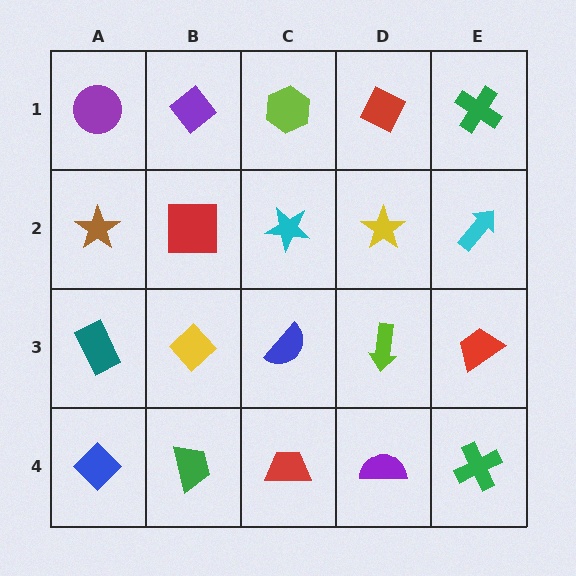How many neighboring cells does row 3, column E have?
3.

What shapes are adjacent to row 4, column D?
A lime arrow (row 3, column D), a red trapezoid (row 4, column C), a green cross (row 4, column E).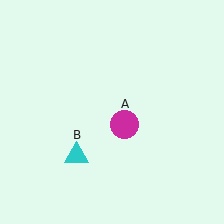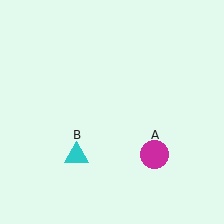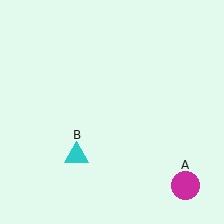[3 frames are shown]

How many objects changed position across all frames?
1 object changed position: magenta circle (object A).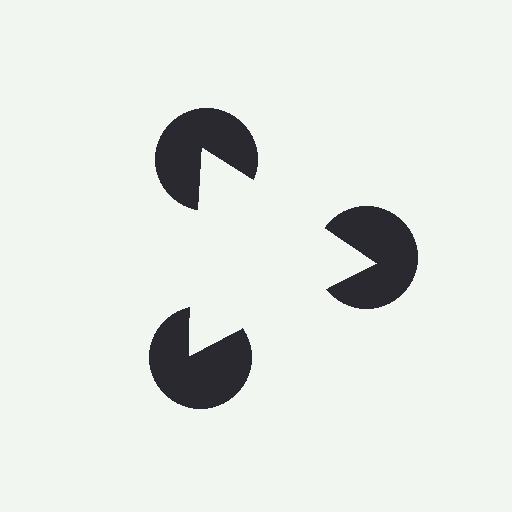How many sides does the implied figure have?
3 sides.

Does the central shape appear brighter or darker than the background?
It typically appears slightly brighter than the background, even though no actual brightness change is drawn.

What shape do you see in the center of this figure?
An illusory triangle — its edges are inferred from the aligned wedge cuts in the pac-man discs, not physically drawn.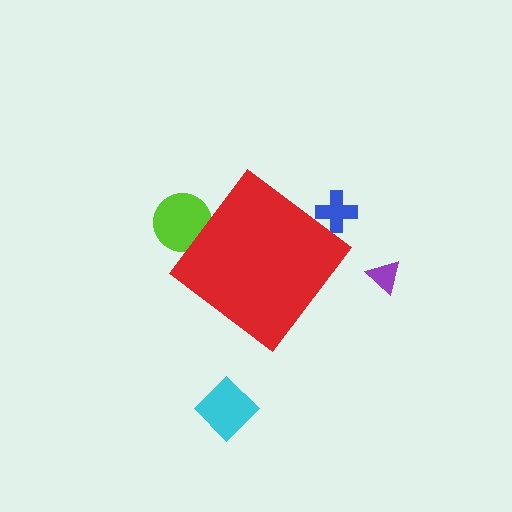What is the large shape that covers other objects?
A red diamond.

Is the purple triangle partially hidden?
No, the purple triangle is fully visible.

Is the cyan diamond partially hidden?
No, the cyan diamond is fully visible.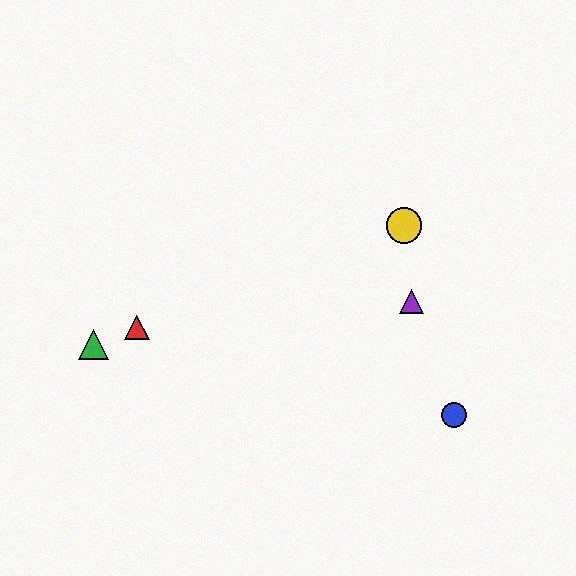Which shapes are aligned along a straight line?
The red triangle, the green triangle, the yellow circle are aligned along a straight line.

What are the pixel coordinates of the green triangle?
The green triangle is at (93, 344).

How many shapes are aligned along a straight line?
3 shapes (the red triangle, the green triangle, the yellow circle) are aligned along a straight line.